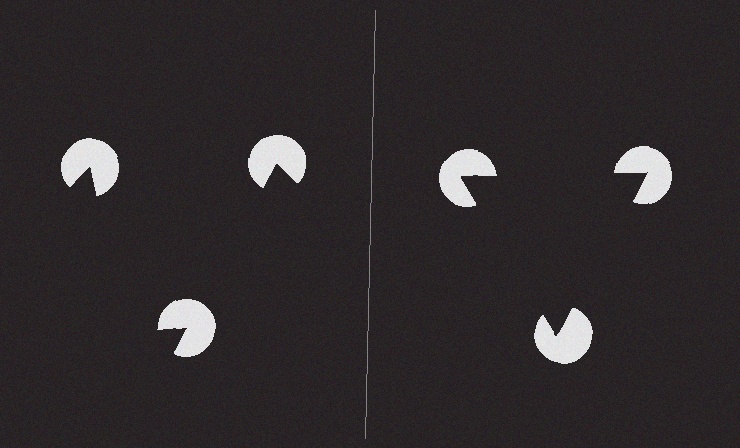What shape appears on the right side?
An illusory triangle.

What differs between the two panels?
The pac-man discs are positioned identically on both sides; only the wedge orientations differ. On the right they align to a triangle; on the left they are misaligned.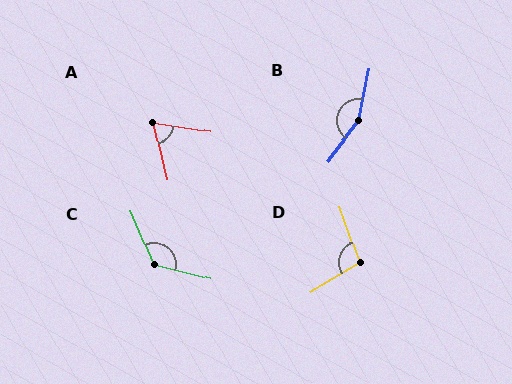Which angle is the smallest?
A, at approximately 67 degrees.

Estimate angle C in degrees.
Approximately 128 degrees.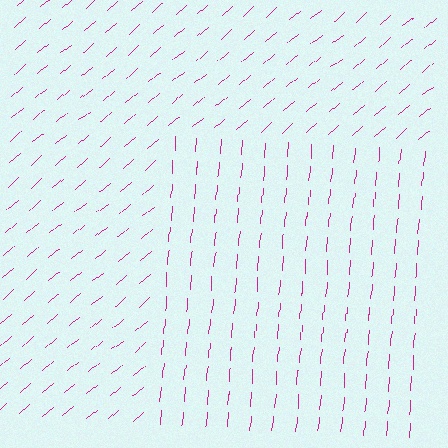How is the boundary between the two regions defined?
The boundary is defined purely by a change in line orientation (approximately 45 degrees difference). All lines are the same color and thickness.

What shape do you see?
I see a rectangle.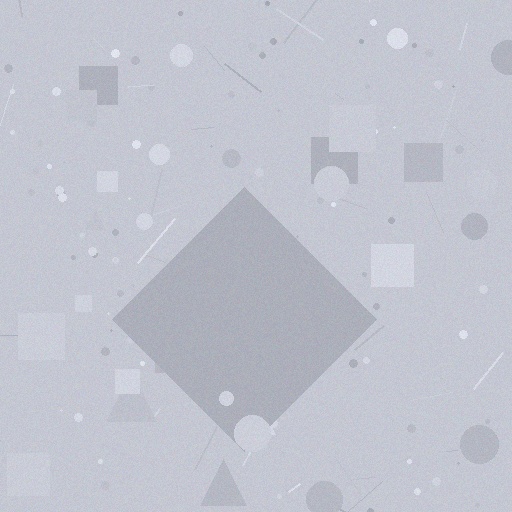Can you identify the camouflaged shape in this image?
The camouflaged shape is a diamond.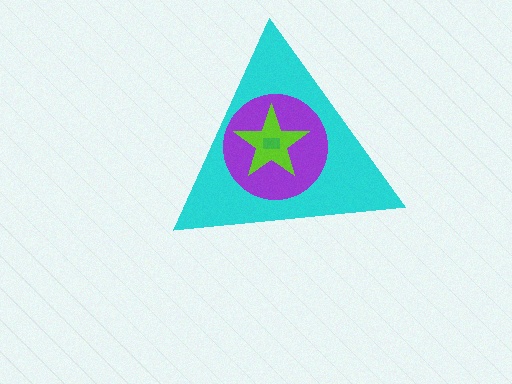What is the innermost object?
The green rectangle.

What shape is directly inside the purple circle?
The lime star.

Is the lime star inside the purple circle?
Yes.